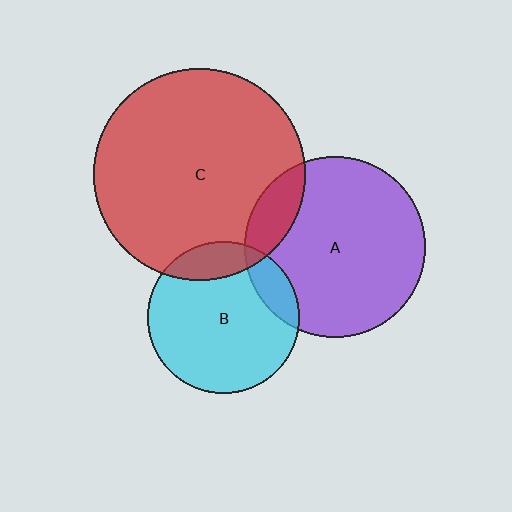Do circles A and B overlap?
Yes.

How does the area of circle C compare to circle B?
Approximately 1.9 times.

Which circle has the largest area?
Circle C (red).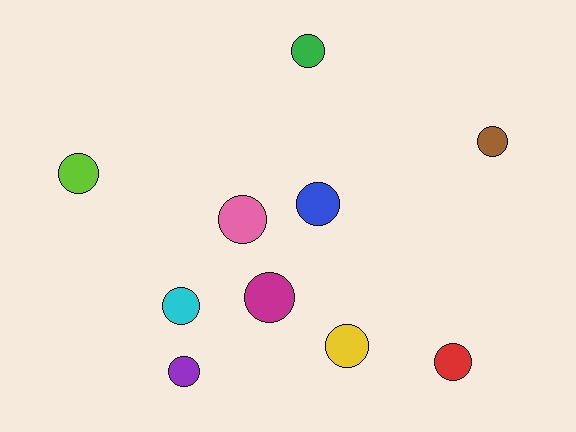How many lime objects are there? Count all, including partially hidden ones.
There is 1 lime object.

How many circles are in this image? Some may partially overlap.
There are 10 circles.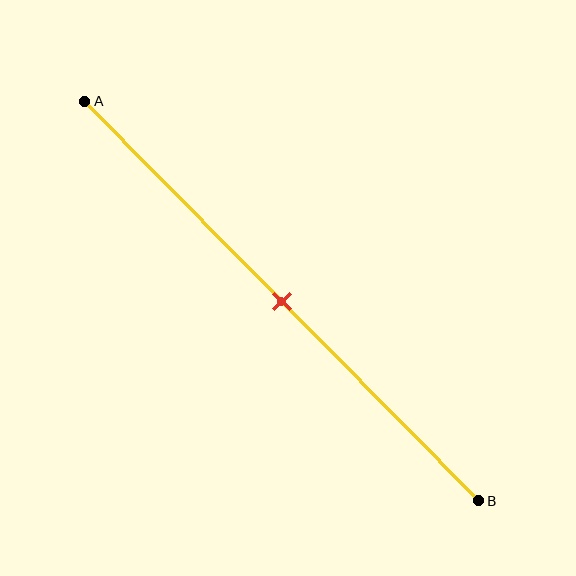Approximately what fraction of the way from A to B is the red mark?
The red mark is approximately 50% of the way from A to B.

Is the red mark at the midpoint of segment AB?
Yes, the mark is approximately at the midpoint.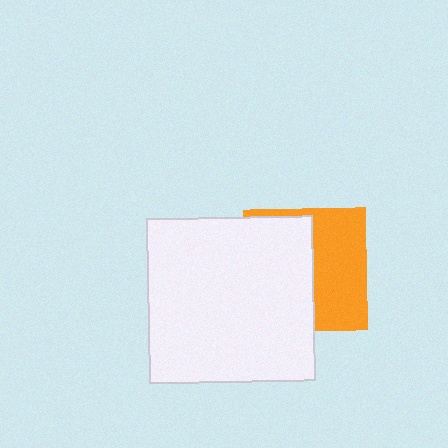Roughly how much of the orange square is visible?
About half of it is visible (roughly 46%).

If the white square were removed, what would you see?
You would see the complete orange square.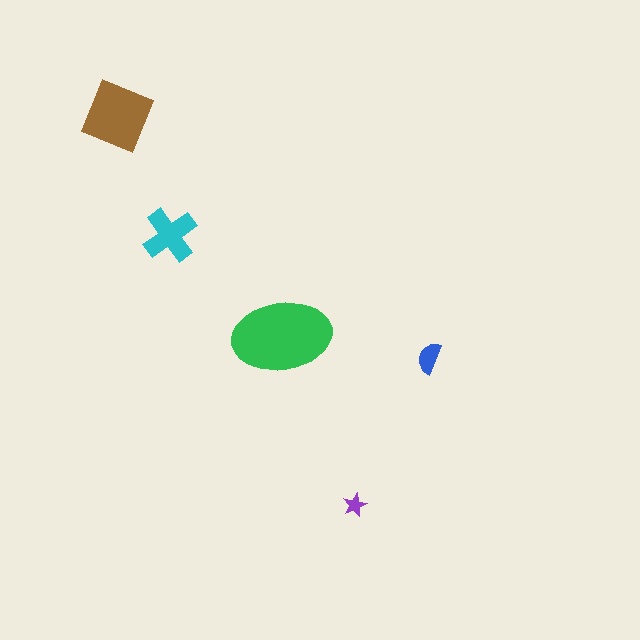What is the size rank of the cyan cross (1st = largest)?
3rd.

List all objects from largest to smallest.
The green ellipse, the brown square, the cyan cross, the blue semicircle, the purple star.